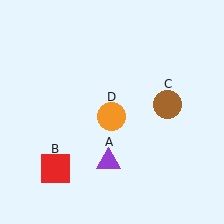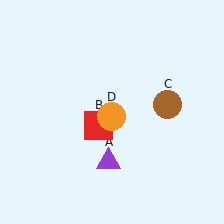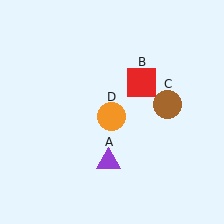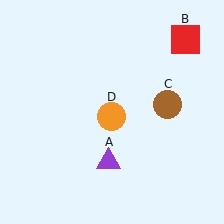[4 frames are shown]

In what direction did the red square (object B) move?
The red square (object B) moved up and to the right.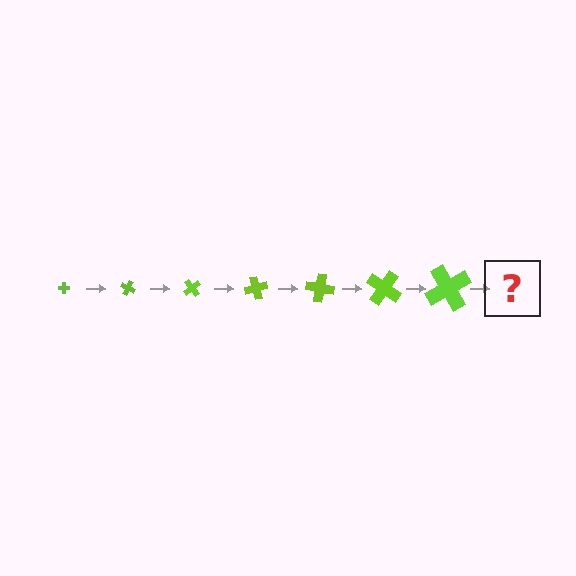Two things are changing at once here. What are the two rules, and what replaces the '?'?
The two rules are that the cross grows larger each step and it rotates 25 degrees each step. The '?' should be a cross, larger than the previous one and rotated 175 degrees from the start.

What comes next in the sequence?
The next element should be a cross, larger than the previous one and rotated 175 degrees from the start.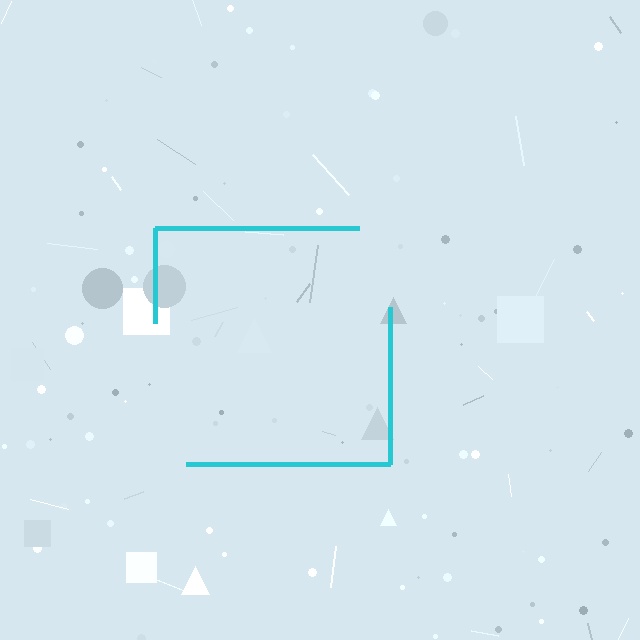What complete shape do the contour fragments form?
The contour fragments form a square.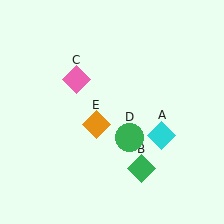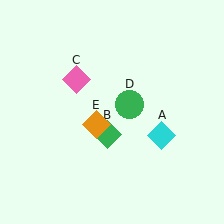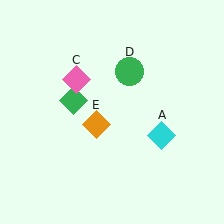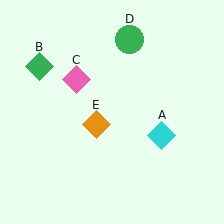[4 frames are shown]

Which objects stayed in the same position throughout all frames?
Cyan diamond (object A) and pink diamond (object C) and orange diamond (object E) remained stationary.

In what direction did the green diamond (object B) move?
The green diamond (object B) moved up and to the left.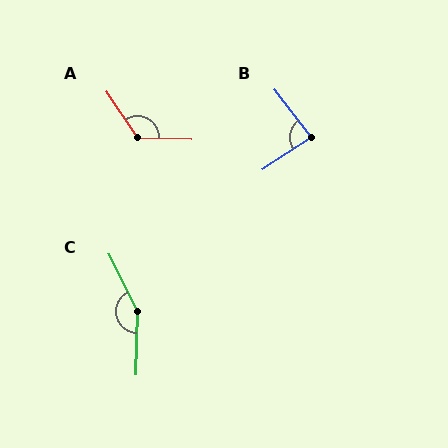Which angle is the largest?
C, at approximately 153 degrees.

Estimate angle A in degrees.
Approximately 125 degrees.